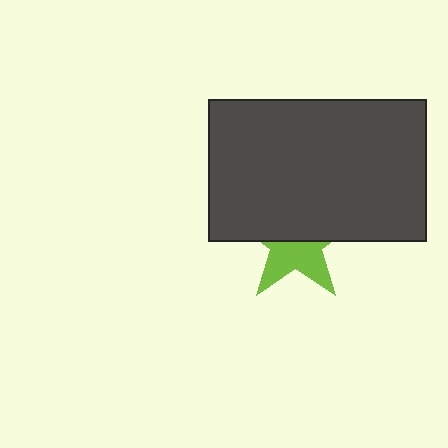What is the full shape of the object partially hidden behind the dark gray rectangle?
The partially hidden object is a lime star.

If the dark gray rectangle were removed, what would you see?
You would see the complete lime star.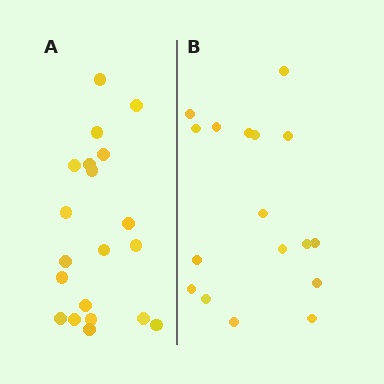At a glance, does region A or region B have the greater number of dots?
Region A (the left region) has more dots.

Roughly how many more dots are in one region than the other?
Region A has just a few more — roughly 2 or 3 more dots than region B.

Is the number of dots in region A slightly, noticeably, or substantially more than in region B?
Region A has only slightly more — the two regions are fairly close. The ratio is roughly 1.2 to 1.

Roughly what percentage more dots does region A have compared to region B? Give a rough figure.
About 20% more.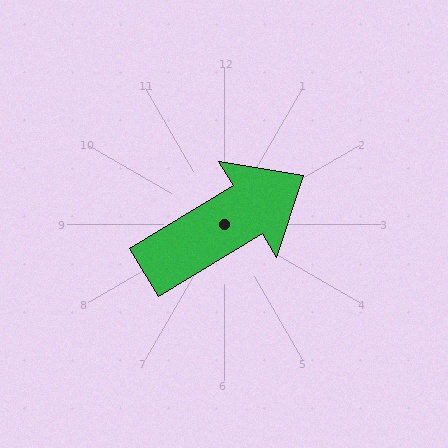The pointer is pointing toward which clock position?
Roughly 2 o'clock.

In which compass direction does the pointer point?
Northeast.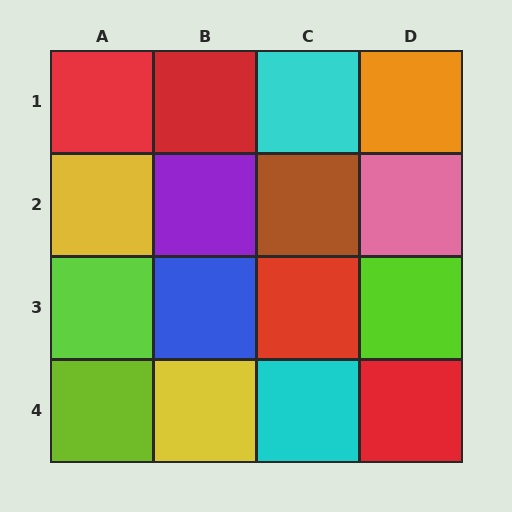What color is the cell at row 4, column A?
Lime.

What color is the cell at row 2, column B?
Purple.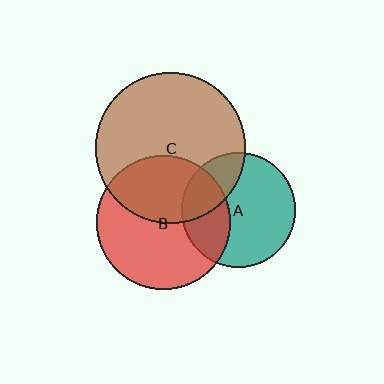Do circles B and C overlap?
Yes.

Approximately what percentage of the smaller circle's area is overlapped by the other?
Approximately 40%.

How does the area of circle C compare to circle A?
Approximately 1.7 times.